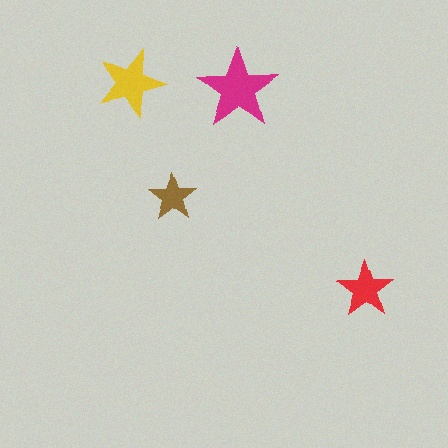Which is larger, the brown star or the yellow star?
The yellow one.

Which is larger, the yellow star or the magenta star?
The magenta one.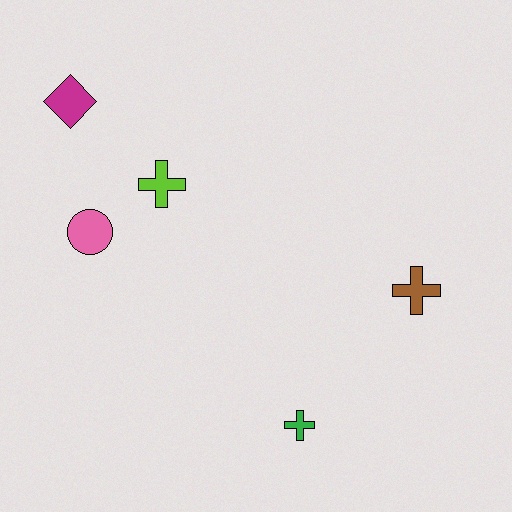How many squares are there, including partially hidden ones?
There are no squares.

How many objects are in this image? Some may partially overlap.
There are 5 objects.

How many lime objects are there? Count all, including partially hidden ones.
There is 1 lime object.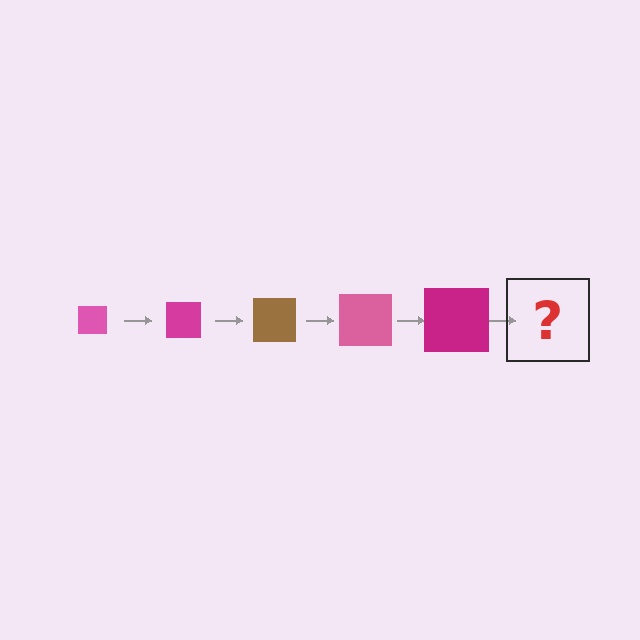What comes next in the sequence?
The next element should be a brown square, larger than the previous one.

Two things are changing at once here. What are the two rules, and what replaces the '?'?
The two rules are that the square grows larger each step and the color cycles through pink, magenta, and brown. The '?' should be a brown square, larger than the previous one.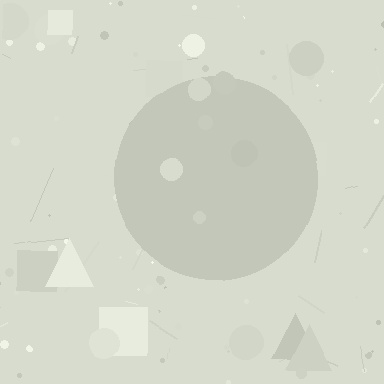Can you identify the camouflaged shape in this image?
The camouflaged shape is a circle.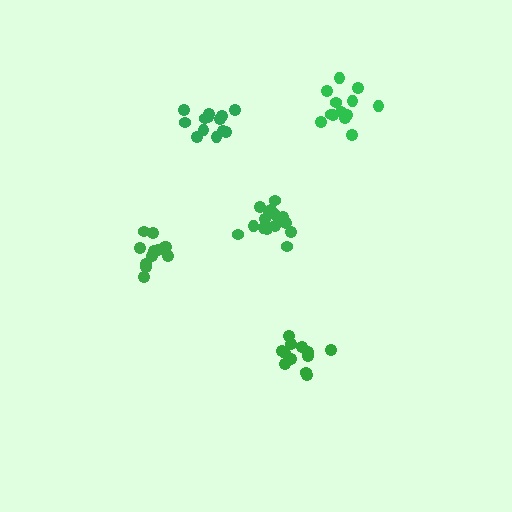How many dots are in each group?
Group 1: 12 dots, Group 2: 12 dots, Group 3: 13 dots, Group 4: 13 dots, Group 5: 16 dots (66 total).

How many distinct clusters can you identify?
There are 5 distinct clusters.